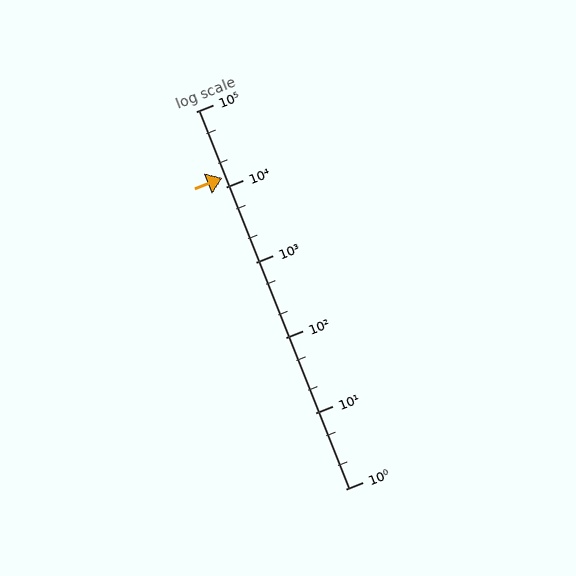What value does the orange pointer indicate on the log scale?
The pointer indicates approximately 13000.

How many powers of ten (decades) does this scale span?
The scale spans 5 decades, from 1 to 100000.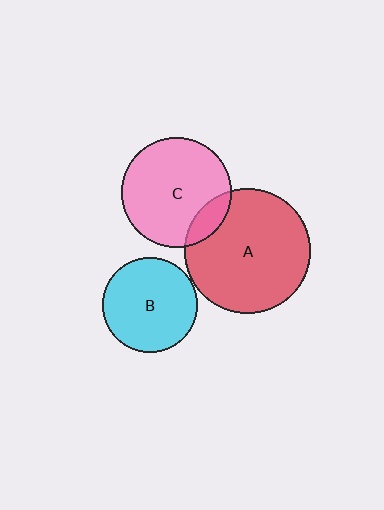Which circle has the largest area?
Circle A (red).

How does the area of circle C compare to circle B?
Approximately 1.3 times.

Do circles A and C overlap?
Yes.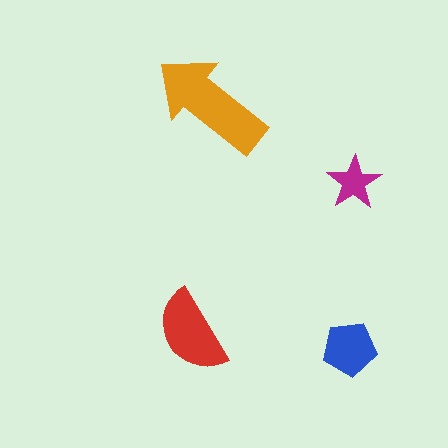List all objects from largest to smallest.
The orange arrow, the red semicircle, the blue pentagon, the magenta star.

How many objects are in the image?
There are 4 objects in the image.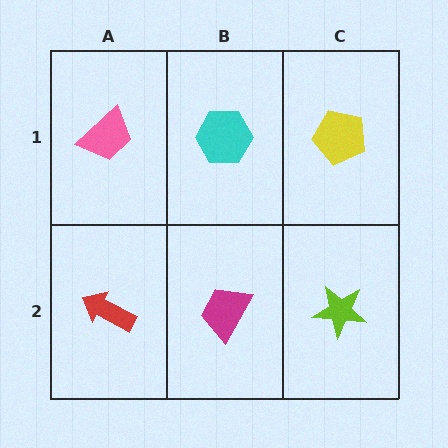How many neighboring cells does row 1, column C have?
2.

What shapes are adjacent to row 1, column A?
A red arrow (row 2, column A), a cyan hexagon (row 1, column B).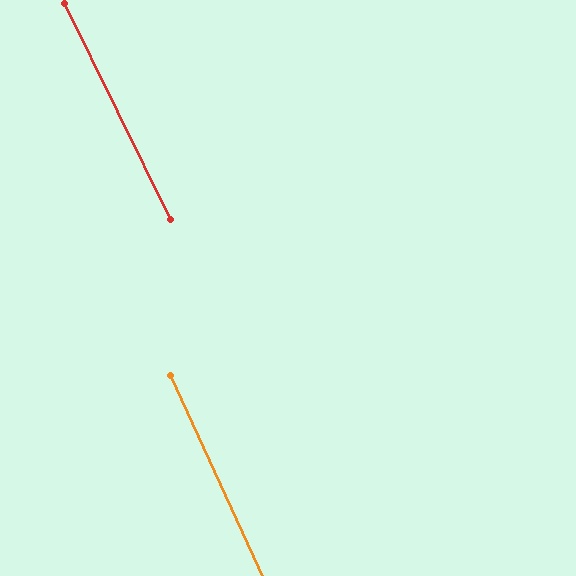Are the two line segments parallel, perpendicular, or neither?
Parallel — their directions differ by only 1.2°.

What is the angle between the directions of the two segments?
Approximately 1 degree.